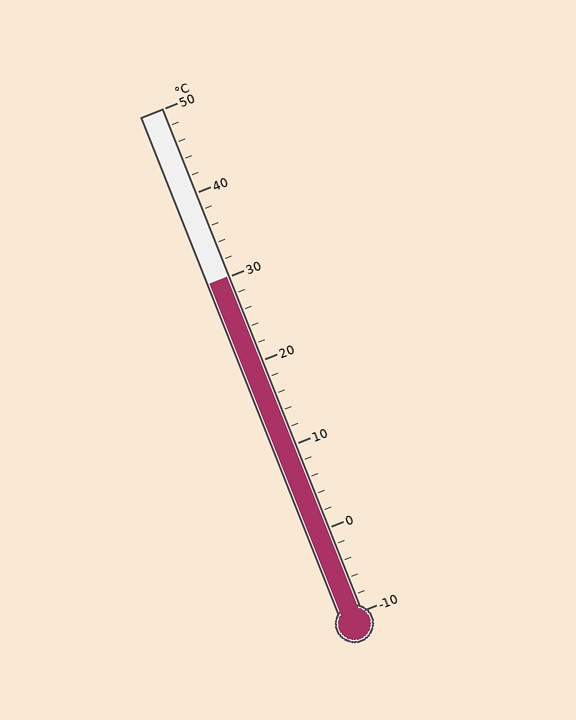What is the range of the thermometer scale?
The thermometer scale ranges from -10°C to 50°C.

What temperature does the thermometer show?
The thermometer shows approximately 30°C.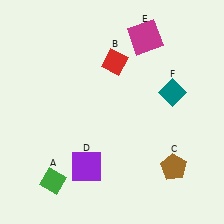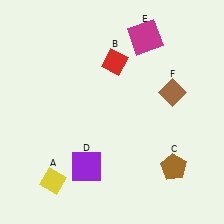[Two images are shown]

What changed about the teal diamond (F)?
In Image 1, F is teal. In Image 2, it changed to brown.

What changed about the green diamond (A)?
In Image 1, A is green. In Image 2, it changed to yellow.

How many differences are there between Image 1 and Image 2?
There are 2 differences between the two images.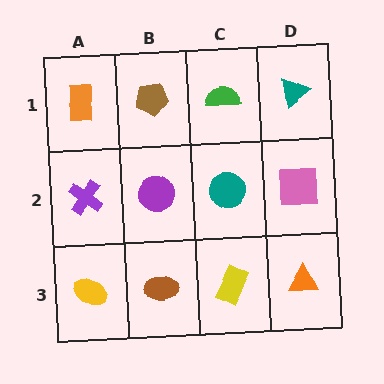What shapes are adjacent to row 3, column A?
A purple cross (row 2, column A), a brown ellipse (row 3, column B).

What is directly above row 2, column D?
A teal triangle.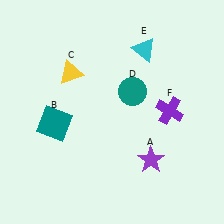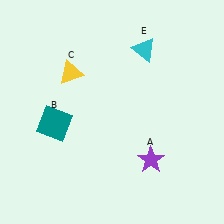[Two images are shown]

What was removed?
The purple cross (F), the teal circle (D) were removed in Image 2.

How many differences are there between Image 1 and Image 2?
There are 2 differences between the two images.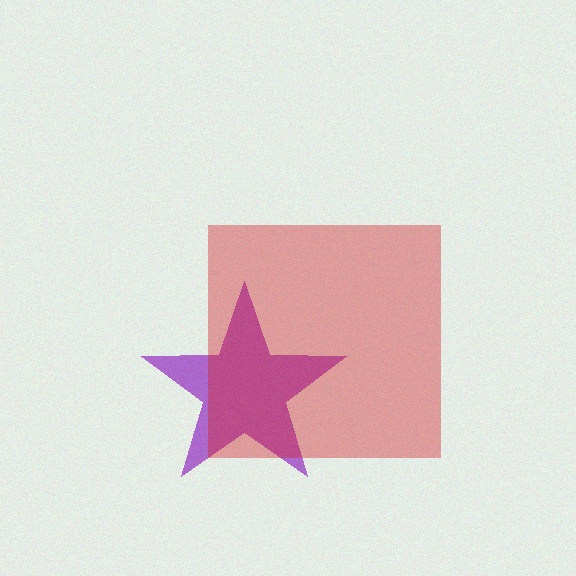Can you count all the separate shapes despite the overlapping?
Yes, there are 2 separate shapes.